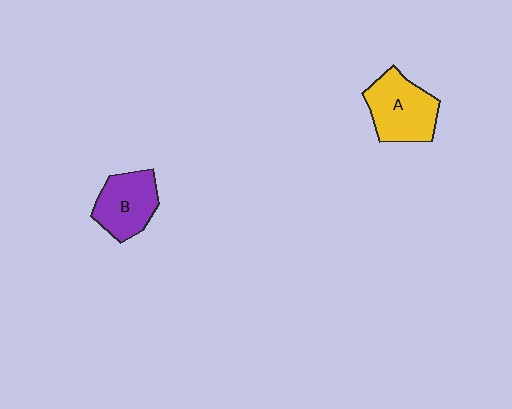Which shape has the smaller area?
Shape B (purple).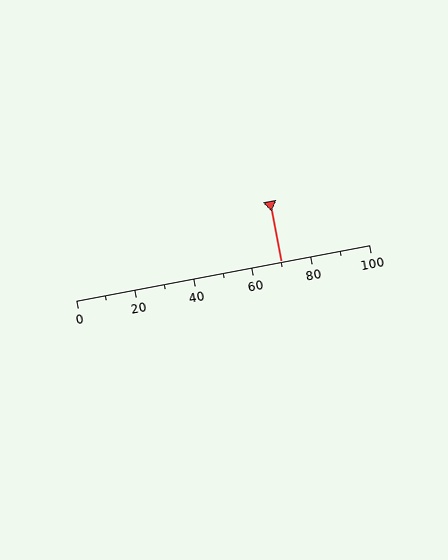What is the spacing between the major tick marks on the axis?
The major ticks are spaced 20 apart.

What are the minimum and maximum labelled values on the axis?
The axis runs from 0 to 100.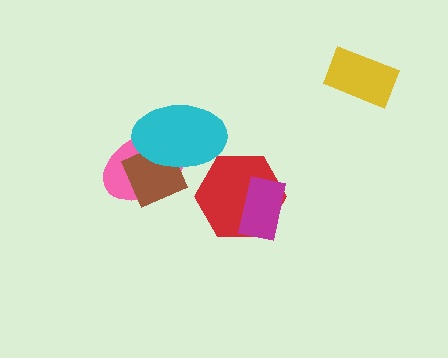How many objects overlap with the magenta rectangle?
1 object overlaps with the magenta rectangle.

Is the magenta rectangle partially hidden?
No, no other shape covers it.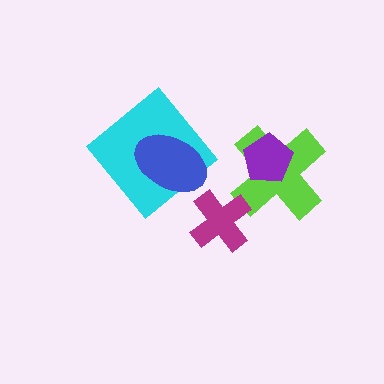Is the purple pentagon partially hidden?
No, no other shape covers it.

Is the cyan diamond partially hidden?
Yes, it is partially covered by another shape.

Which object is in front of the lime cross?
The purple pentagon is in front of the lime cross.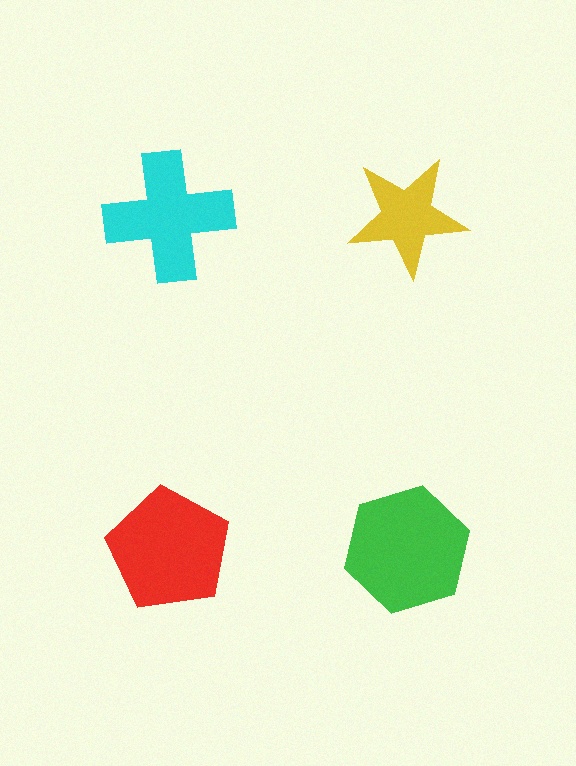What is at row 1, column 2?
A yellow star.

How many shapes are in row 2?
2 shapes.